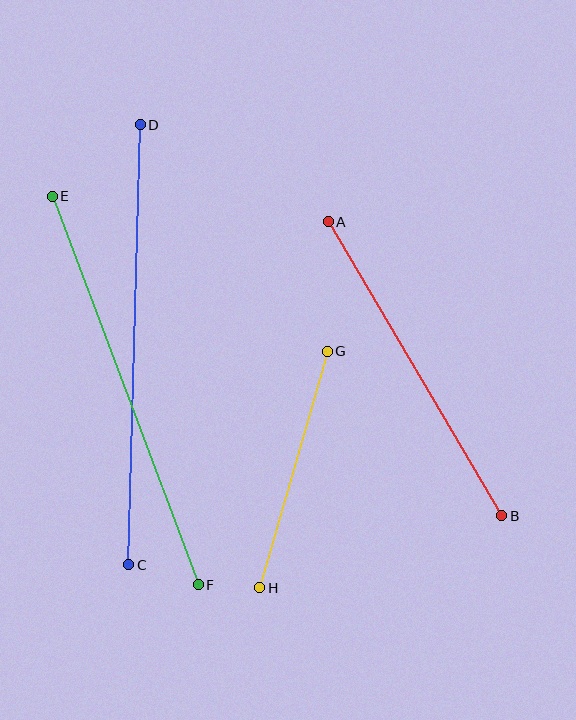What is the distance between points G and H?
The distance is approximately 246 pixels.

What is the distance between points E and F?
The distance is approximately 415 pixels.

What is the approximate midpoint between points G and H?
The midpoint is at approximately (293, 469) pixels.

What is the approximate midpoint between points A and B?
The midpoint is at approximately (415, 369) pixels.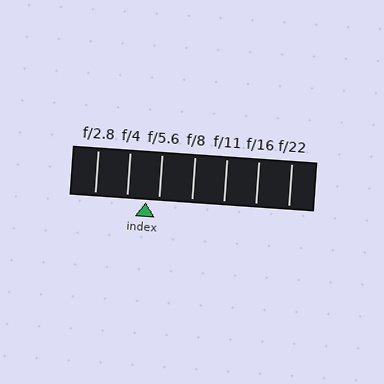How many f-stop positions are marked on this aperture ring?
There are 7 f-stop positions marked.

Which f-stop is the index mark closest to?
The index mark is closest to f/5.6.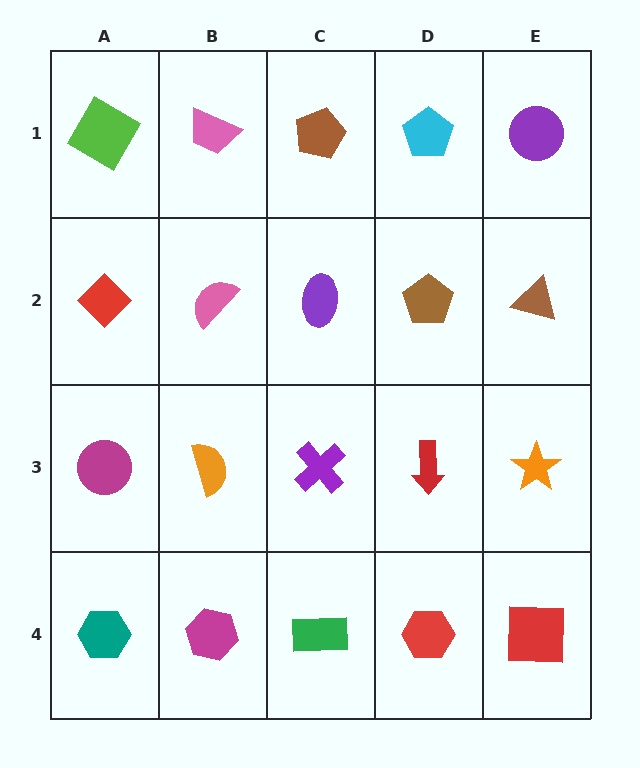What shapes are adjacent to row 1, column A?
A red diamond (row 2, column A), a pink trapezoid (row 1, column B).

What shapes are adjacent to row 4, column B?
An orange semicircle (row 3, column B), a teal hexagon (row 4, column A), a green rectangle (row 4, column C).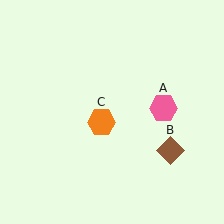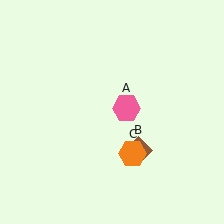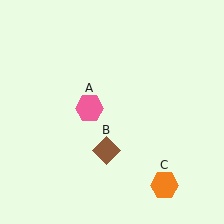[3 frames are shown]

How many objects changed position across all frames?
3 objects changed position: pink hexagon (object A), brown diamond (object B), orange hexagon (object C).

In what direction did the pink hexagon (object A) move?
The pink hexagon (object A) moved left.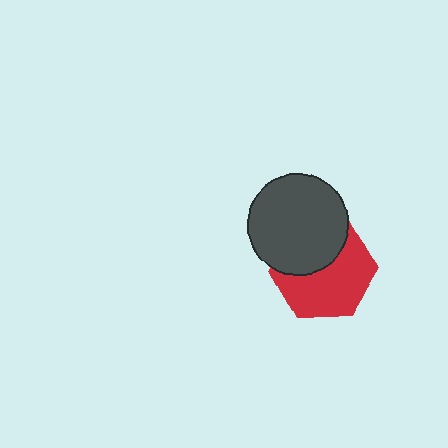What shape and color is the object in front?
The object in front is a dark gray circle.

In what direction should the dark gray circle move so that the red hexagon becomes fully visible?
The dark gray circle should move up. That is the shortest direction to clear the overlap and leave the red hexagon fully visible.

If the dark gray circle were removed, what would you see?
You would see the complete red hexagon.